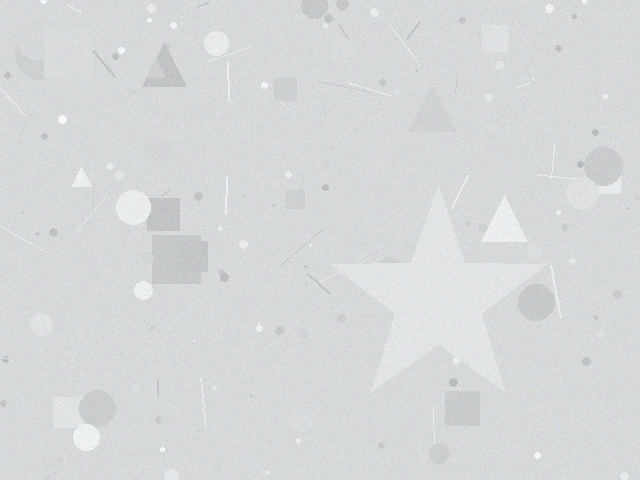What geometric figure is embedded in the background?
A star is embedded in the background.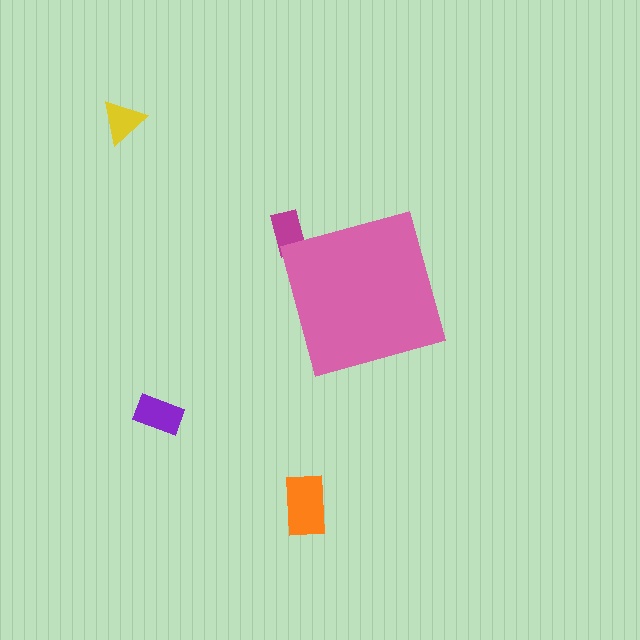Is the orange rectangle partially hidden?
No, the orange rectangle is fully visible.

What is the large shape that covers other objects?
A pink diamond.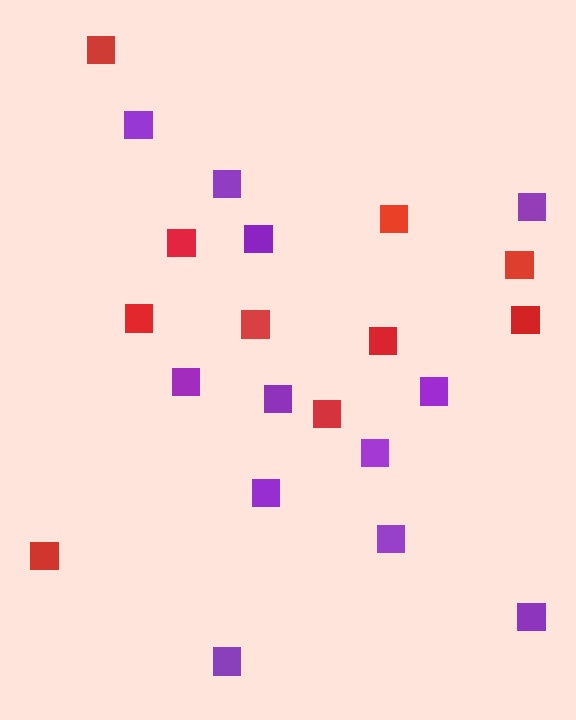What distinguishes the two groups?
There are 2 groups: one group of purple squares (12) and one group of red squares (10).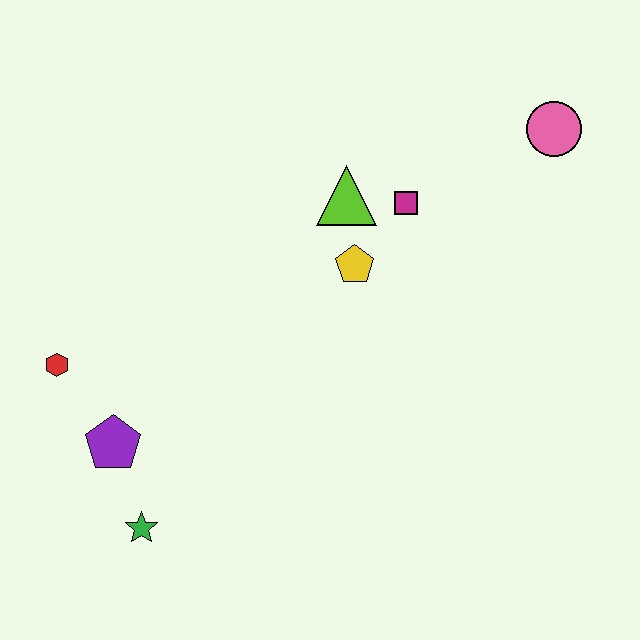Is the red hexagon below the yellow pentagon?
Yes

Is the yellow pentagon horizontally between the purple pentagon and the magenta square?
Yes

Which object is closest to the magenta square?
The lime triangle is closest to the magenta square.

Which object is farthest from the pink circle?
The green star is farthest from the pink circle.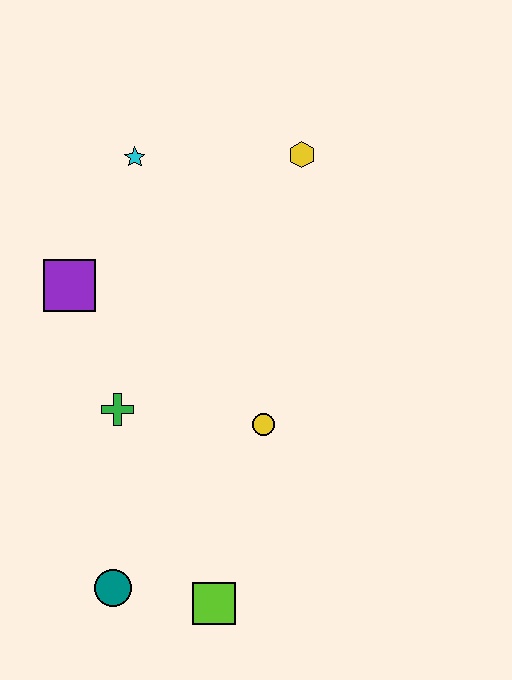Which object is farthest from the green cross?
The yellow hexagon is farthest from the green cross.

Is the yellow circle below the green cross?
Yes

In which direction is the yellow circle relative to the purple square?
The yellow circle is to the right of the purple square.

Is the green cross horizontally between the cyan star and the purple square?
Yes